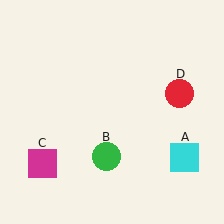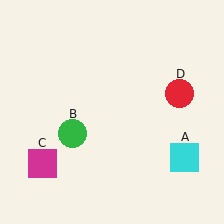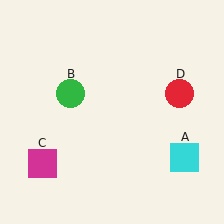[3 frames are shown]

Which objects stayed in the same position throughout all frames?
Cyan square (object A) and magenta square (object C) and red circle (object D) remained stationary.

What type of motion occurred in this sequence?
The green circle (object B) rotated clockwise around the center of the scene.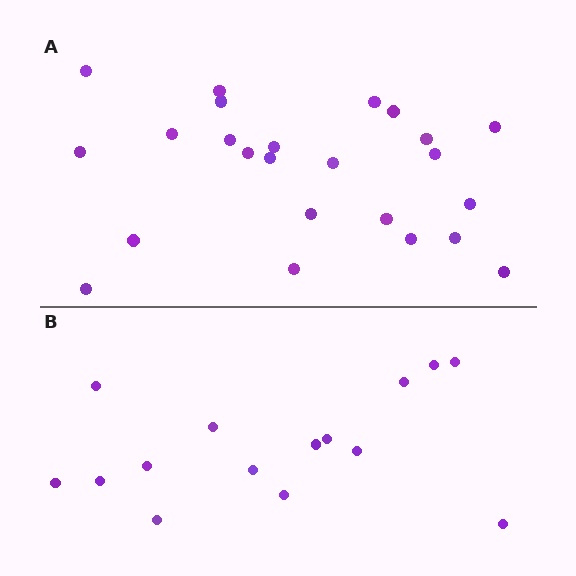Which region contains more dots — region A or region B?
Region A (the top region) has more dots.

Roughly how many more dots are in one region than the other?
Region A has roughly 8 or so more dots than region B.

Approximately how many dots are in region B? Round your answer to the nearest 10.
About 20 dots. (The exact count is 15, which rounds to 20.)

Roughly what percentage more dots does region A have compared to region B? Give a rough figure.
About 60% more.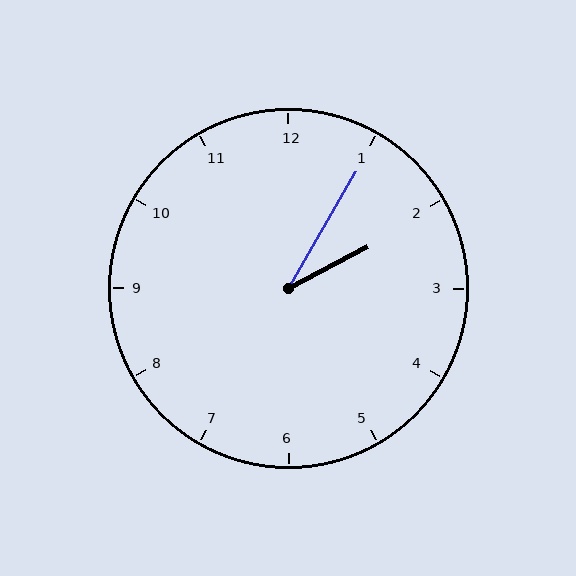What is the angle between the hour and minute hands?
Approximately 32 degrees.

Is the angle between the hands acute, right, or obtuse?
It is acute.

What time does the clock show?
2:05.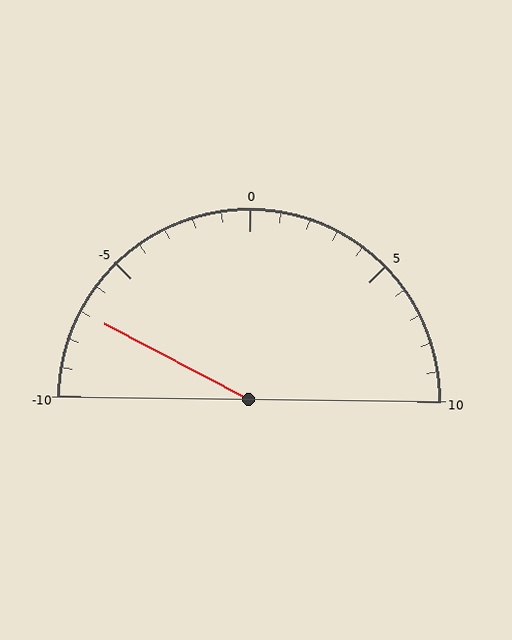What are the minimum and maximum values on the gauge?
The gauge ranges from -10 to 10.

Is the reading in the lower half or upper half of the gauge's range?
The reading is in the lower half of the range (-10 to 10).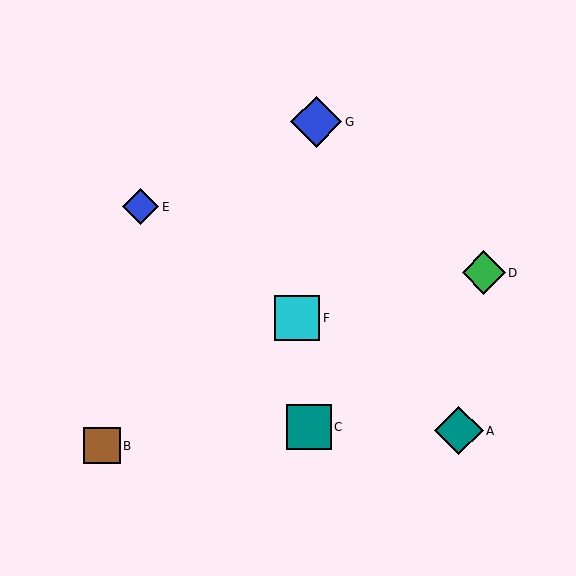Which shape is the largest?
The blue diamond (labeled G) is the largest.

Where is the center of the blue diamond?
The center of the blue diamond is at (141, 207).